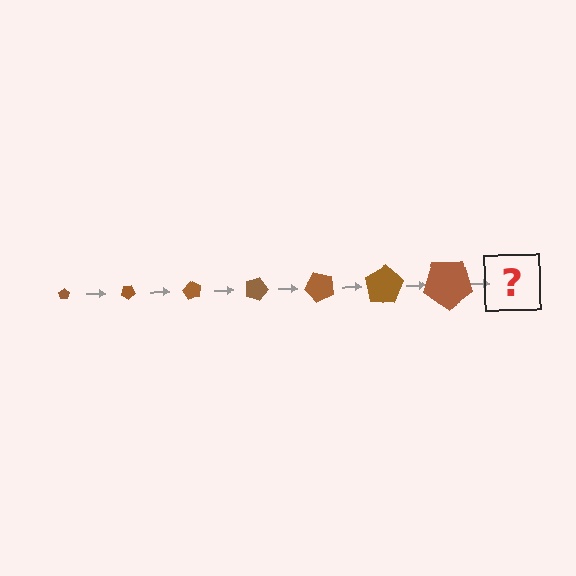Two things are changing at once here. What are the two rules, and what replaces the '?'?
The two rules are that the pentagon grows larger each step and it rotates 30 degrees each step. The '?' should be a pentagon, larger than the previous one and rotated 210 degrees from the start.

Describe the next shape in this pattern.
It should be a pentagon, larger than the previous one and rotated 210 degrees from the start.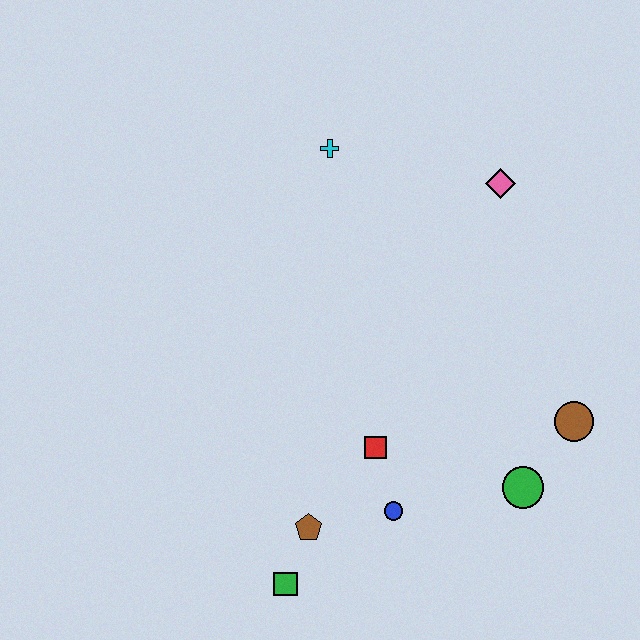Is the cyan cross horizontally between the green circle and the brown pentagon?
Yes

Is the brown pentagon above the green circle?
No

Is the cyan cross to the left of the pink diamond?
Yes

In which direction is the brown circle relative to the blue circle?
The brown circle is to the right of the blue circle.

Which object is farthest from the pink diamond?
The green square is farthest from the pink diamond.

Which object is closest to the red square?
The blue circle is closest to the red square.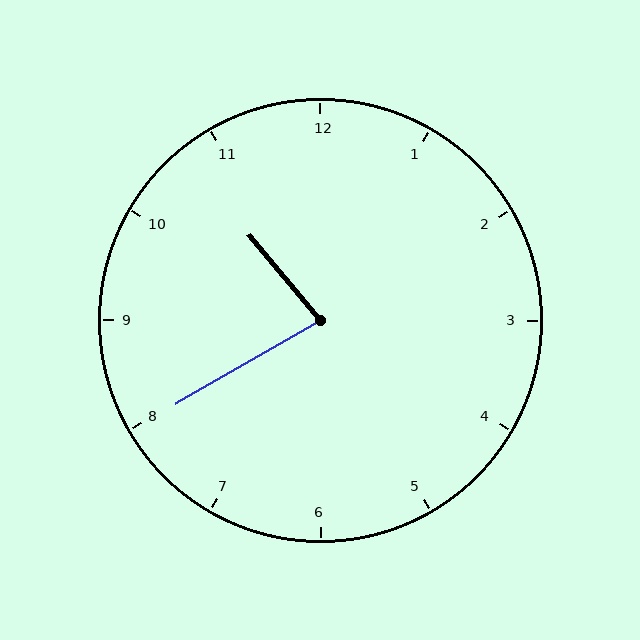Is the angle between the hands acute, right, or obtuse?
It is acute.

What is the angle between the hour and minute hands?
Approximately 80 degrees.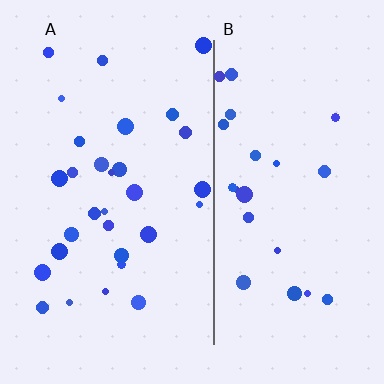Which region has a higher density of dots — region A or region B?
A (the left).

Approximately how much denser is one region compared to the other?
Approximately 1.3× — region A over region B.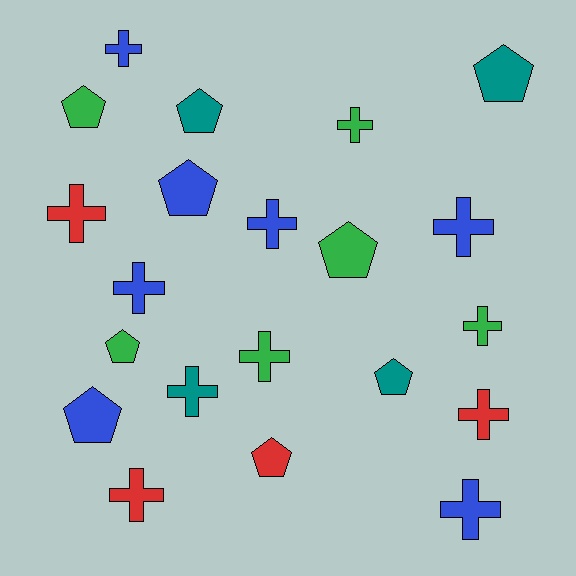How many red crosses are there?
There are 3 red crosses.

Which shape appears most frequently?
Cross, with 12 objects.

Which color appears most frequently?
Blue, with 7 objects.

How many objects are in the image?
There are 21 objects.